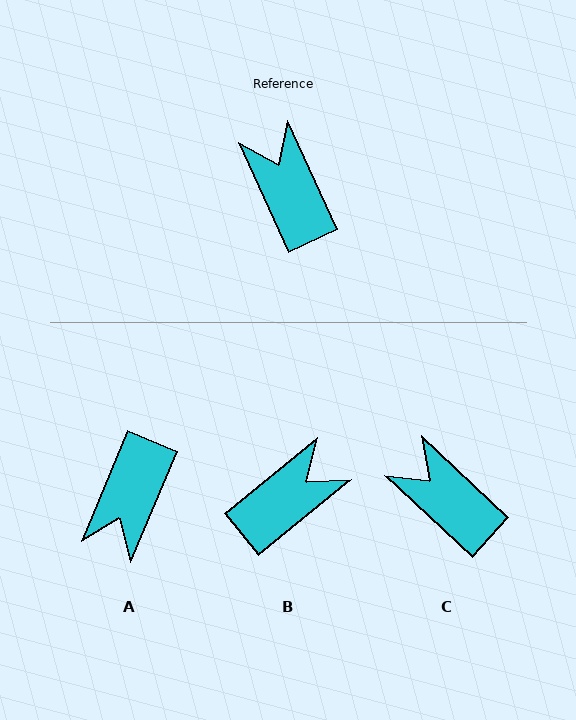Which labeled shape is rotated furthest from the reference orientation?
A, about 133 degrees away.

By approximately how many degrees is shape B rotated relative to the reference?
Approximately 75 degrees clockwise.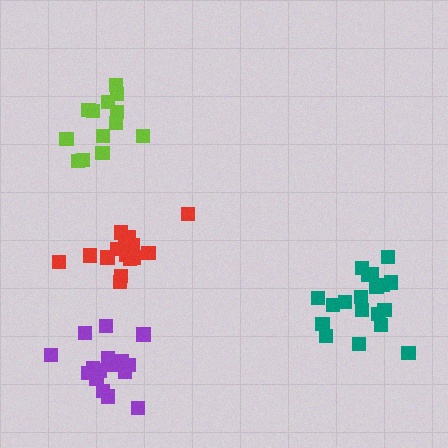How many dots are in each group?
Group 1: 16 dots, Group 2: 19 dots, Group 3: 13 dots, Group 4: 16 dots (64 total).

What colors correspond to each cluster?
The clusters are colored: red, teal, lime, purple.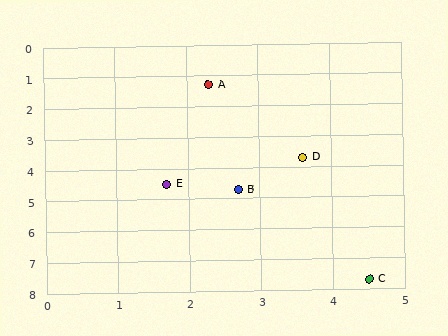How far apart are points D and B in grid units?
Points D and B are about 1.3 grid units apart.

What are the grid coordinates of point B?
Point B is at approximately (2.7, 4.7).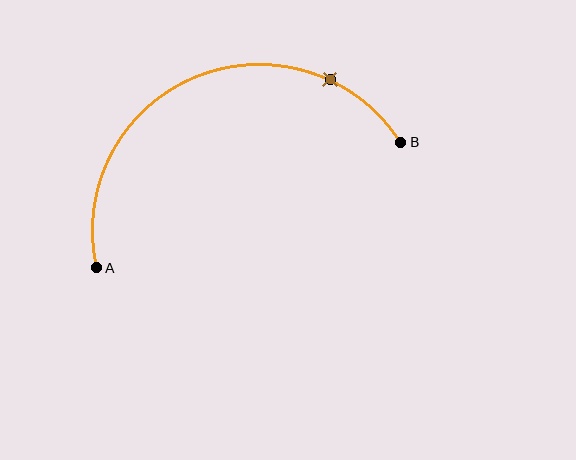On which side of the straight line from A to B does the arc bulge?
The arc bulges above the straight line connecting A and B.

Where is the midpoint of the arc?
The arc midpoint is the point on the curve farthest from the straight line joining A and B. It sits above that line.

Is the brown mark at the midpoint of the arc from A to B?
No. The brown mark lies on the arc but is closer to endpoint B. The arc midpoint would be at the point on the curve equidistant along the arc from both A and B.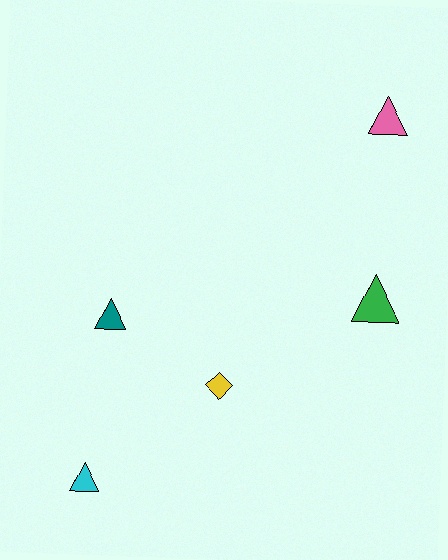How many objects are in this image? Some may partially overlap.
There are 5 objects.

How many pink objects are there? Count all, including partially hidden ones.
There is 1 pink object.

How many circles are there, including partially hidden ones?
There are no circles.